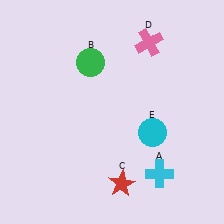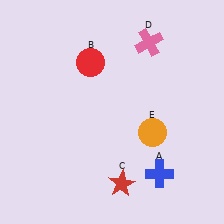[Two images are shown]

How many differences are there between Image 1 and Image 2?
There are 3 differences between the two images.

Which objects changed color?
A changed from cyan to blue. B changed from green to red. E changed from cyan to orange.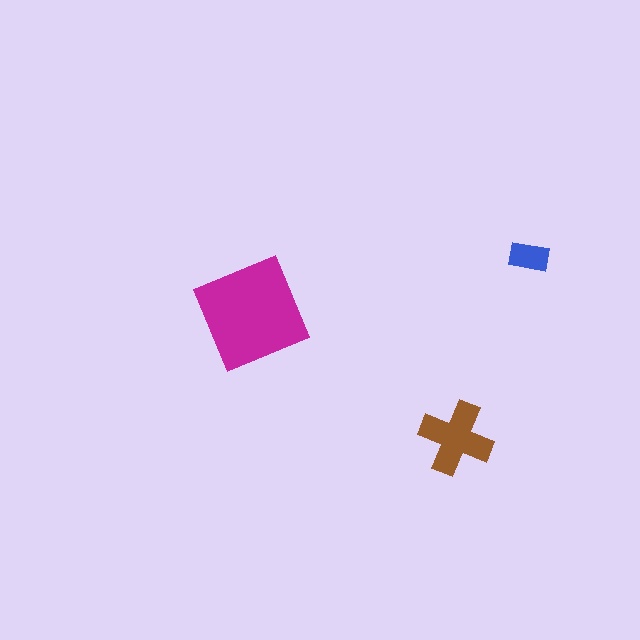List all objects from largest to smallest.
The magenta square, the brown cross, the blue rectangle.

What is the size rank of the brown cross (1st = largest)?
2nd.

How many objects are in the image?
There are 3 objects in the image.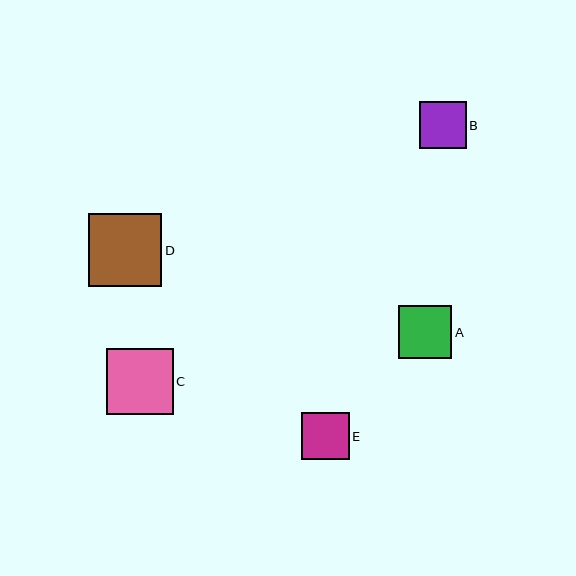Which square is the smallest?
Square B is the smallest with a size of approximately 47 pixels.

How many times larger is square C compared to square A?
Square C is approximately 1.3 times the size of square A.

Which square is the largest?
Square D is the largest with a size of approximately 73 pixels.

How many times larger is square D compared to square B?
Square D is approximately 1.6 times the size of square B.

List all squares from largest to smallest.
From largest to smallest: D, C, A, E, B.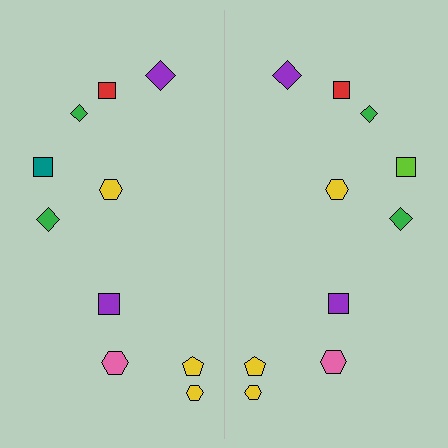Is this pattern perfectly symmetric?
No, the pattern is not perfectly symmetric. The lime square on the right side breaks the symmetry — its mirror counterpart is teal.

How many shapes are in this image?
There are 20 shapes in this image.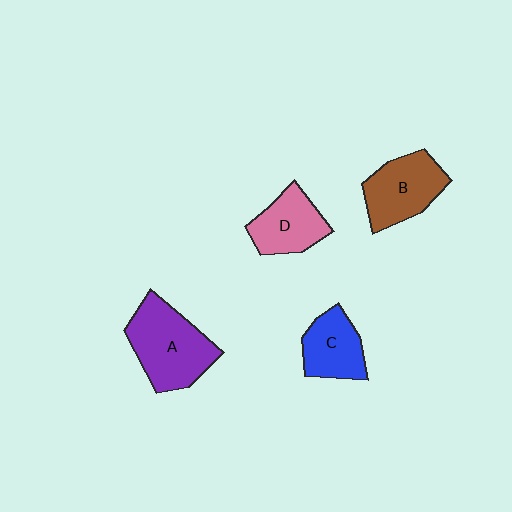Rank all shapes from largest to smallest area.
From largest to smallest: A (purple), B (brown), D (pink), C (blue).